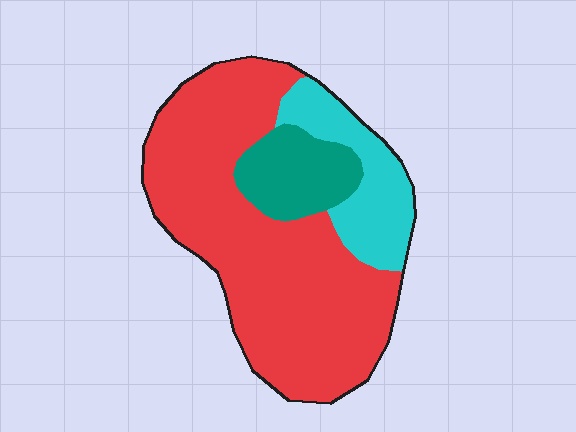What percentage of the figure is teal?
Teal takes up less than a sixth of the figure.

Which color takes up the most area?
Red, at roughly 70%.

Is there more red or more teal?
Red.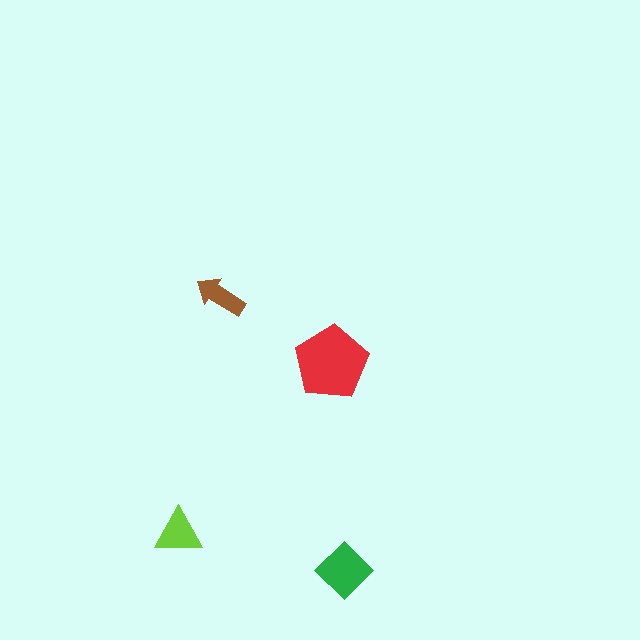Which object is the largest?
The red pentagon.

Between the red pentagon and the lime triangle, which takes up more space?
The red pentagon.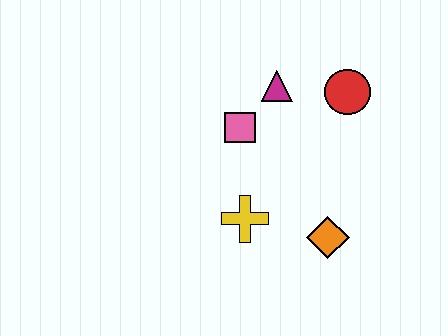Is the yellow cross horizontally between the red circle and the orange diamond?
No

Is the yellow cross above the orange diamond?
Yes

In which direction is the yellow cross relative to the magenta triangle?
The yellow cross is below the magenta triangle.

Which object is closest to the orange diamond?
The yellow cross is closest to the orange diamond.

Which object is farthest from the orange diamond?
The magenta triangle is farthest from the orange diamond.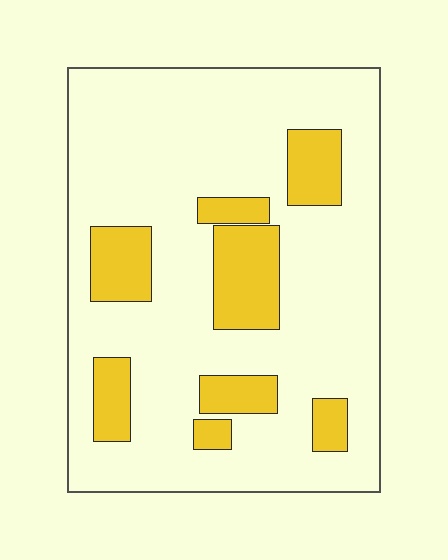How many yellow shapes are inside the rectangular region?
8.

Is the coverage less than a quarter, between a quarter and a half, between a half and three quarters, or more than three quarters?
Less than a quarter.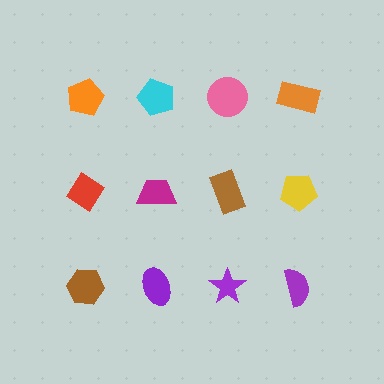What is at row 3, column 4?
A purple semicircle.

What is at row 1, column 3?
A pink circle.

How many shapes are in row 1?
4 shapes.